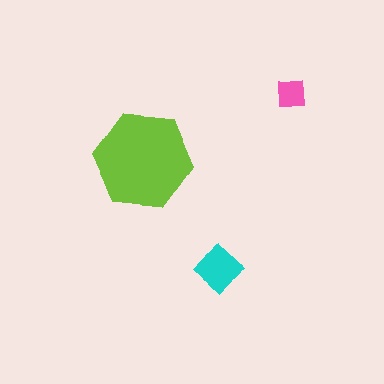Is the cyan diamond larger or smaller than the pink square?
Larger.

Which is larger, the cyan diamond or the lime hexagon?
The lime hexagon.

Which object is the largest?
The lime hexagon.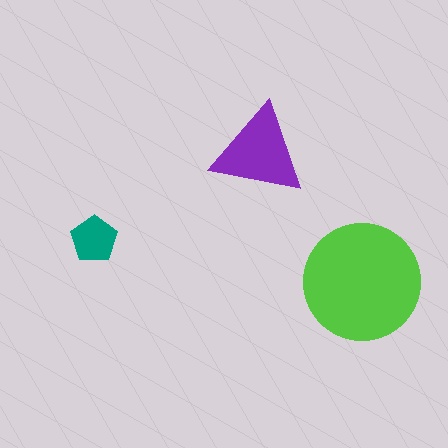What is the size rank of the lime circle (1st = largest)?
1st.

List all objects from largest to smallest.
The lime circle, the purple triangle, the teal pentagon.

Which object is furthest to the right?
The lime circle is rightmost.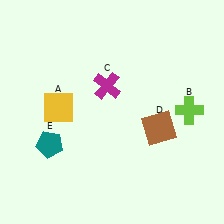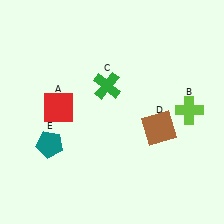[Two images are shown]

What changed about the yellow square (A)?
In Image 1, A is yellow. In Image 2, it changed to red.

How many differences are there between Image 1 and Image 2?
There are 2 differences between the two images.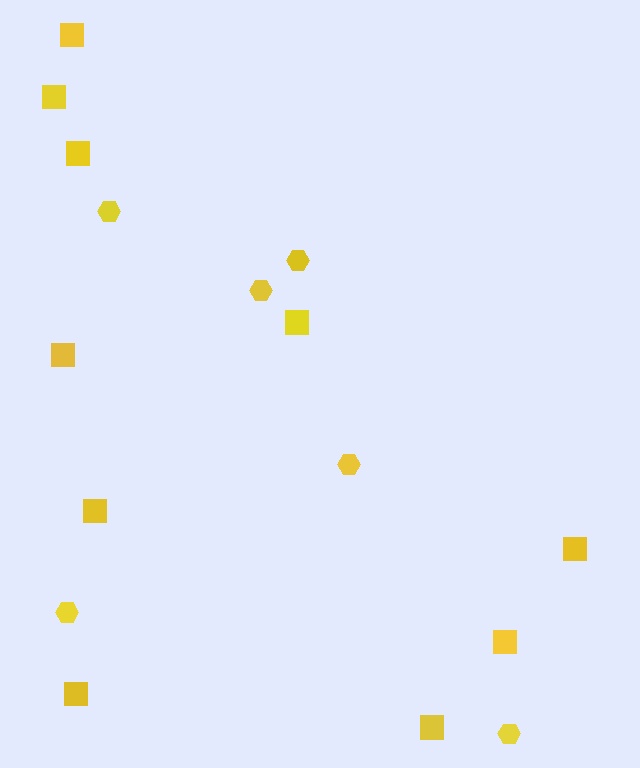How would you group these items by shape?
There are 2 groups: one group of squares (10) and one group of hexagons (6).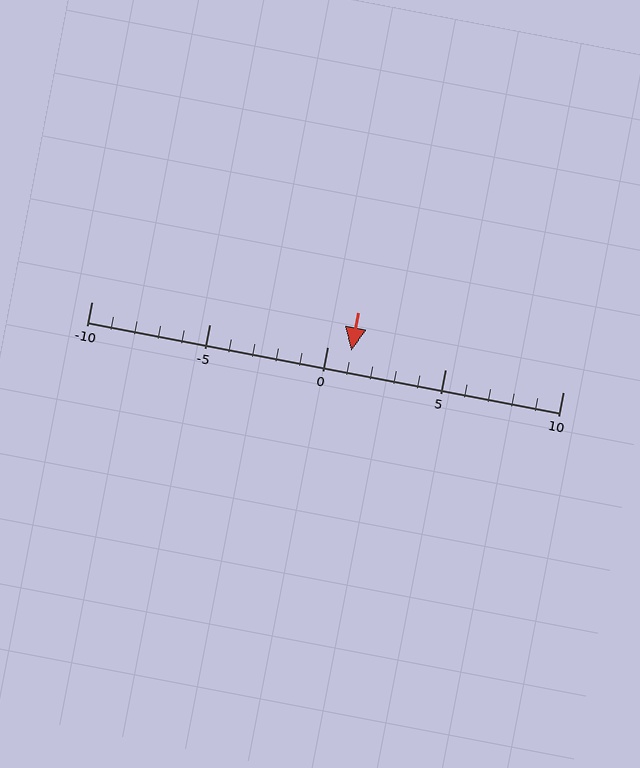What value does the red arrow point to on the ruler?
The red arrow points to approximately 1.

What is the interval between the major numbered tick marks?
The major tick marks are spaced 5 units apart.